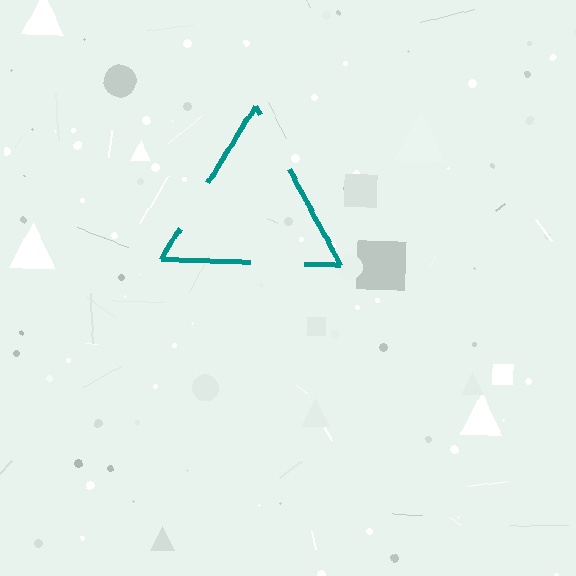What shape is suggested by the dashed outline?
The dashed outline suggests a triangle.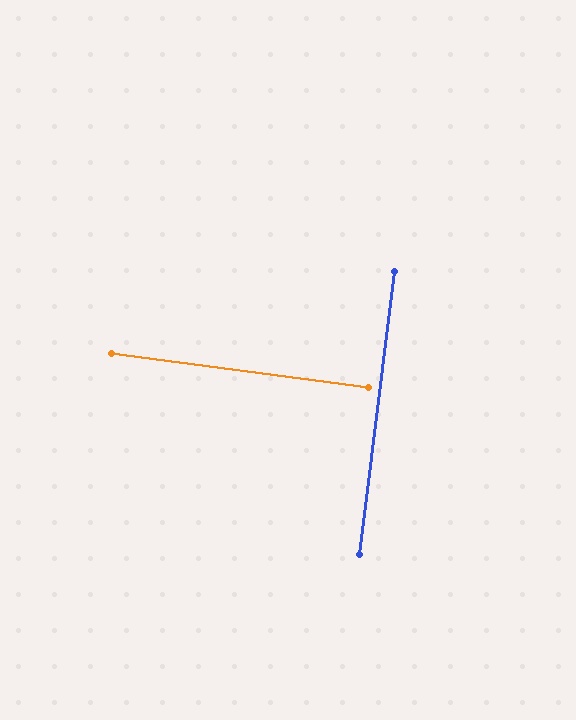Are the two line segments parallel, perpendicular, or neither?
Perpendicular — they meet at approximately 89°.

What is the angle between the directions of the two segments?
Approximately 89 degrees.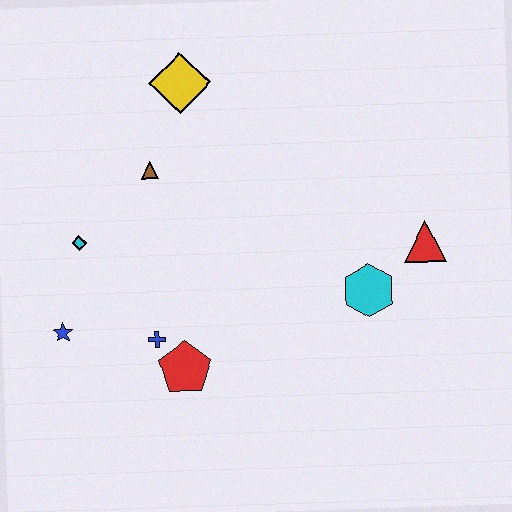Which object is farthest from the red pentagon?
The yellow diamond is farthest from the red pentagon.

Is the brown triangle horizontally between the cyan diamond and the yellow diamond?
Yes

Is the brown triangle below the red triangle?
No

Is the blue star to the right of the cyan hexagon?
No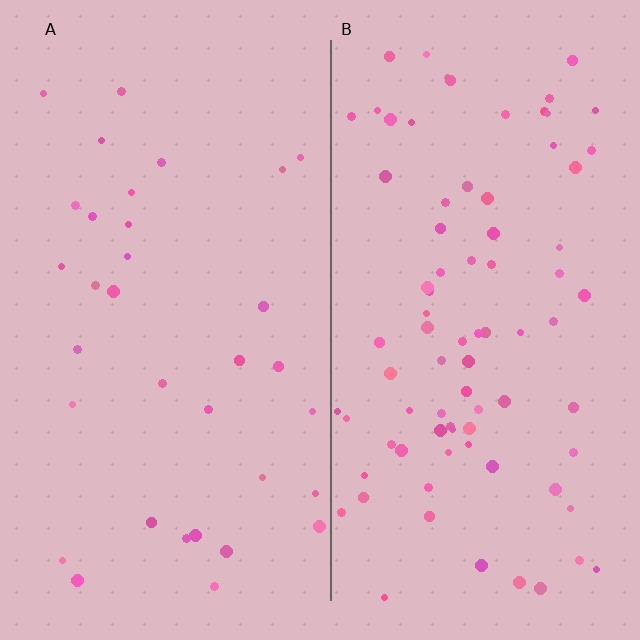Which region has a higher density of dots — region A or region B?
B (the right).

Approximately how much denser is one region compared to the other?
Approximately 2.5× — region B over region A.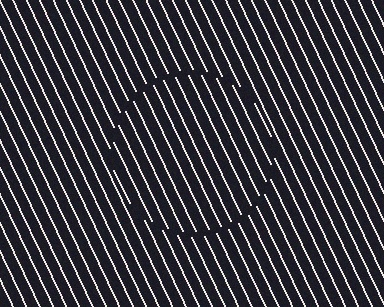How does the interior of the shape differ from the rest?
The interior of the shape contains the same grating, shifted by half a period — the contour is defined by the phase discontinuity where line-ends from the inner and outer gratings abut.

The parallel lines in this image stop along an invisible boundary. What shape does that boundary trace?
An illusory circle. The interior of the shape contains the same grating, shifted by half a period — the contour is defined by the phase discontinuity where line-ends from the inner and outer gratings abut.